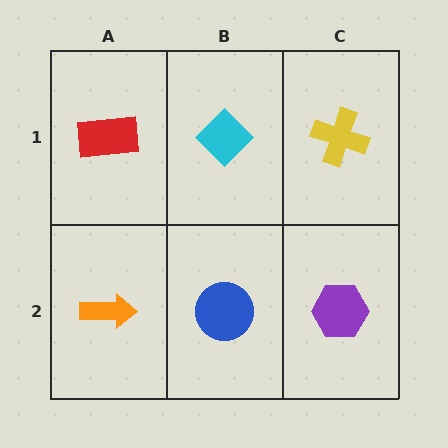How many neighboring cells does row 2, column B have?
3.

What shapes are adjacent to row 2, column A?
A red rectangle (row 1, column A), a blue circle (row 2, column B).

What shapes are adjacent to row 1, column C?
A purple hexagon (row 2, column C), a cyan diamond (row 1, column B).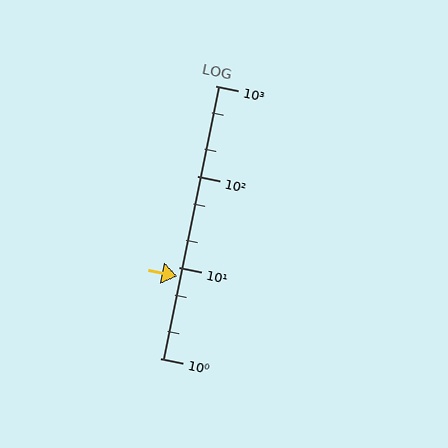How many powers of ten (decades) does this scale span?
The scale spans 3 decades, from 1 to 1000.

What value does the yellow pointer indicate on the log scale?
The pointer indicates approximately 7.9.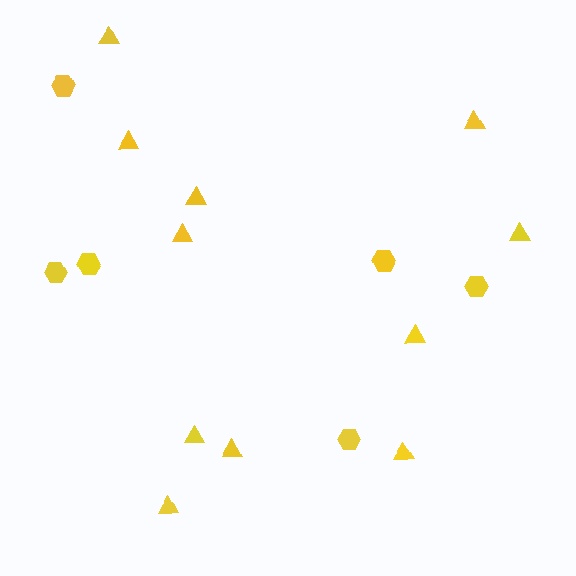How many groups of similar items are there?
There are 2 groups: one group of triangles (11) and one group of hexagons (6).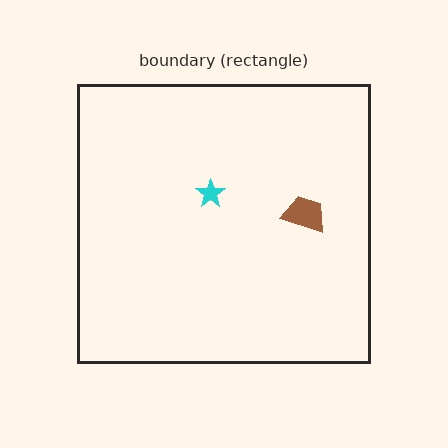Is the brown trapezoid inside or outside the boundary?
Inside.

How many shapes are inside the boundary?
2 inside, 0 outside.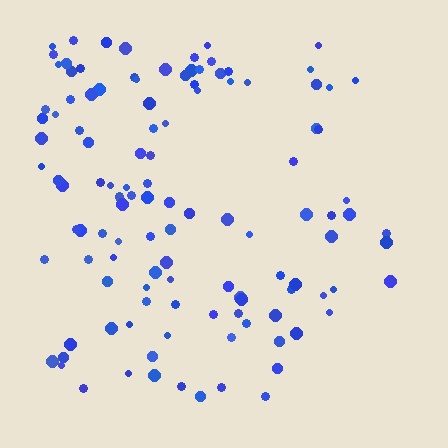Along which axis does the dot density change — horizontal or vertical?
Horizontal.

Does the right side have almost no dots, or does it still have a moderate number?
Still a moderate number, just noticeably fewer than the left.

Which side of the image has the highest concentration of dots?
The left.